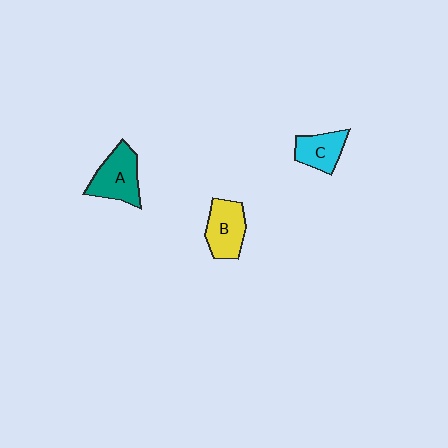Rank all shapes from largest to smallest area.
From largest to smallest: A (teal), B (yellow), C (cyan).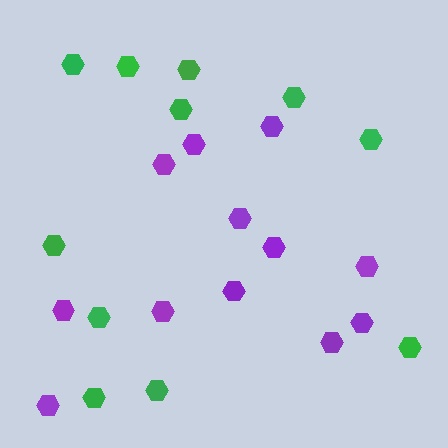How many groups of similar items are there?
There are 2 groups: one group of green hexagons (11) and one group of purple hexagons (12).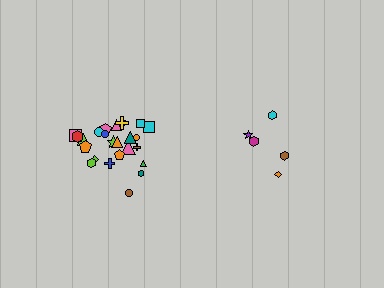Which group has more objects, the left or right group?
The left group.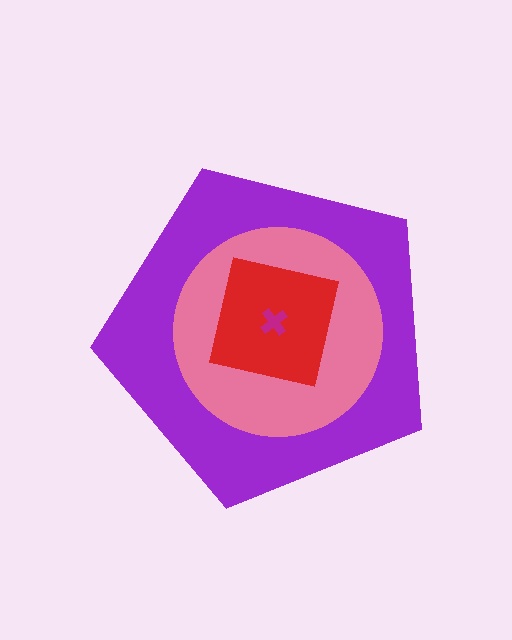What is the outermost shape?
The purple pentagon.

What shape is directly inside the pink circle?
The red square.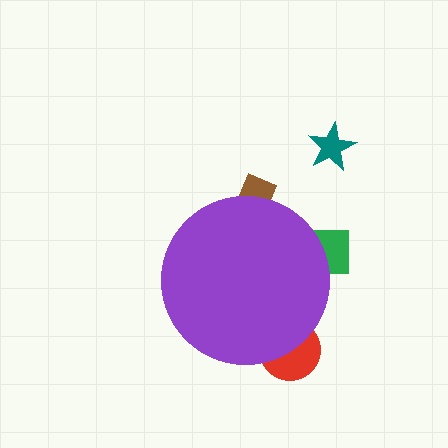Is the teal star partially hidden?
No, the teal star is fully visible.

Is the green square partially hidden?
Yes, the green square is partially hidden behind the purple circle.